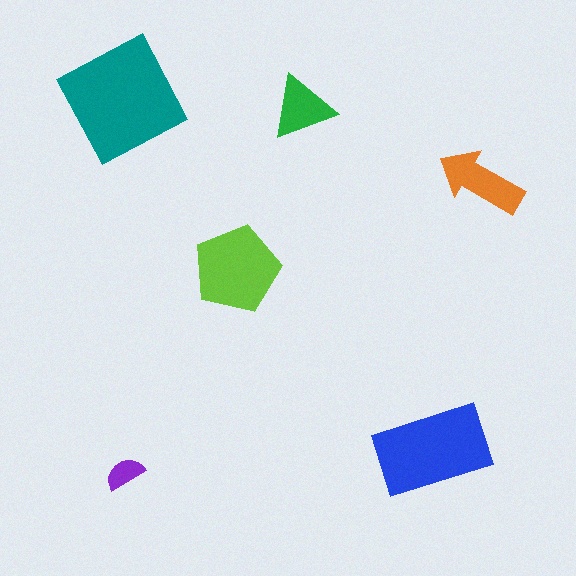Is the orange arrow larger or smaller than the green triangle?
Larger.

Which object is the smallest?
The purple semicircle.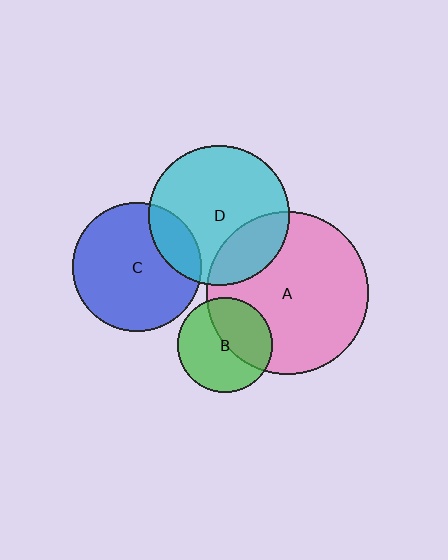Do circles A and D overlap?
Yes.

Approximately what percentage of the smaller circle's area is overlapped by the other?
Approximately 25%.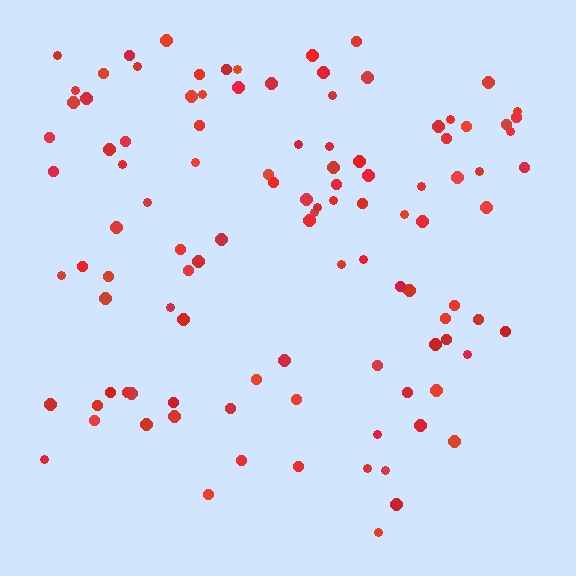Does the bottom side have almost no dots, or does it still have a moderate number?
Still a moderate number, just noticeably fewer than the top.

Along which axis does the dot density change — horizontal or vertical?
Vertical.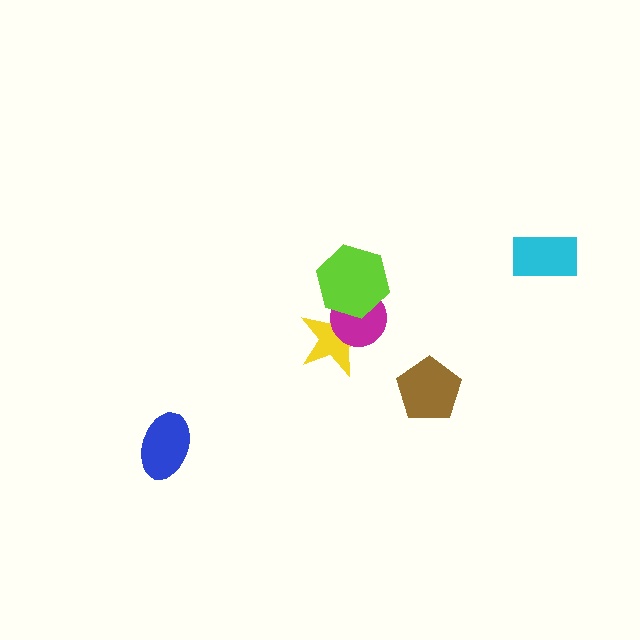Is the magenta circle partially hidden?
Yes, it is partially covered by another shape.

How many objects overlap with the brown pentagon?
0 objects overlap with the brown pentagon.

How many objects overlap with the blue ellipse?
0 objects overlap with the blue ellipse.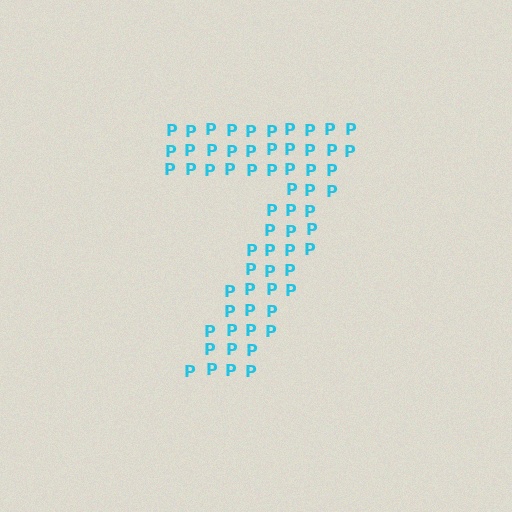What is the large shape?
The large shape is the digit 7.